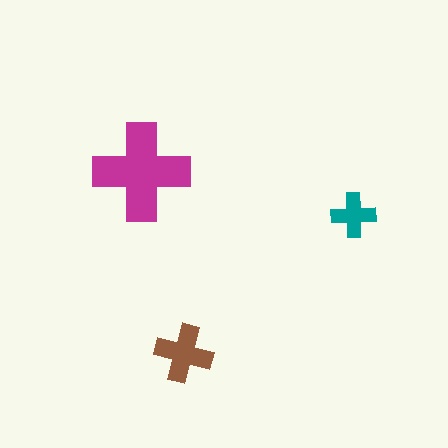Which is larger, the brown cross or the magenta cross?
The magenta one.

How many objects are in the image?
There are 3 objects in the image.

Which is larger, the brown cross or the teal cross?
The brown one.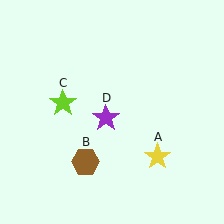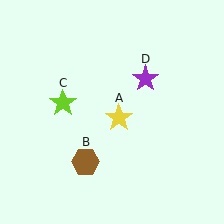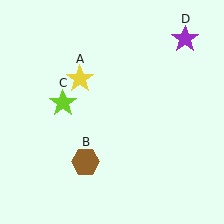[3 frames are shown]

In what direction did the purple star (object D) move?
The purple star (object D) moved up and to the right.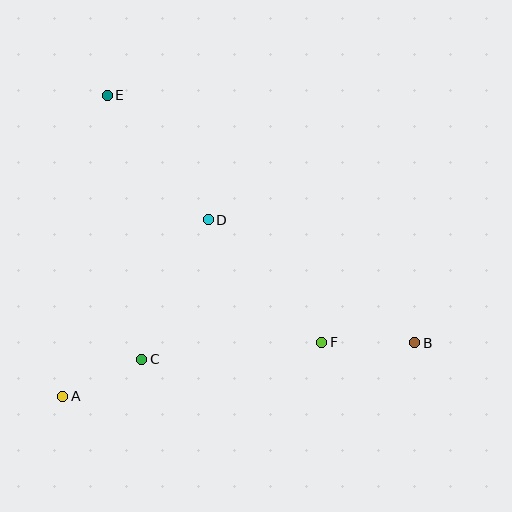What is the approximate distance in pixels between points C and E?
The distance between C and E is approximately 266 pixels.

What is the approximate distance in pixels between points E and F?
The distance between E and F is approximately 327 pixels.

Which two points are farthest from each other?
Points B and E are farthest from each other.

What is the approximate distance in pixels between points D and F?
The distance between D and F is approximately 167 pixels.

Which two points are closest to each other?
Points A and C are closest to each other.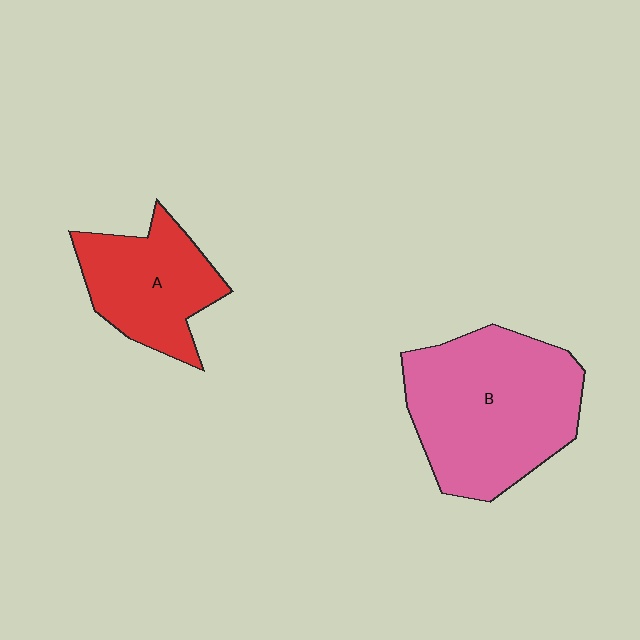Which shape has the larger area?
Shape B (pink).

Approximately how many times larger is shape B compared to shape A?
Approximately 1.7 times.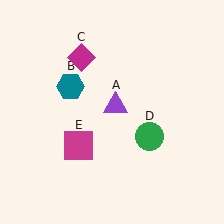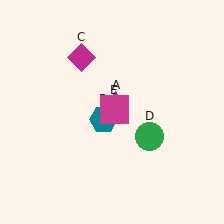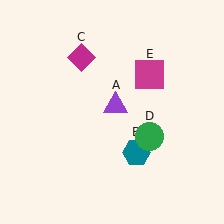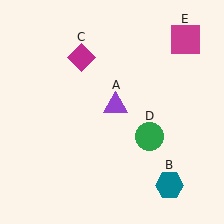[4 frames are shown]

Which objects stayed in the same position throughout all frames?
Purple triangle (object A) and magenta diamond (object C) and green circle (object D) remained stationary.